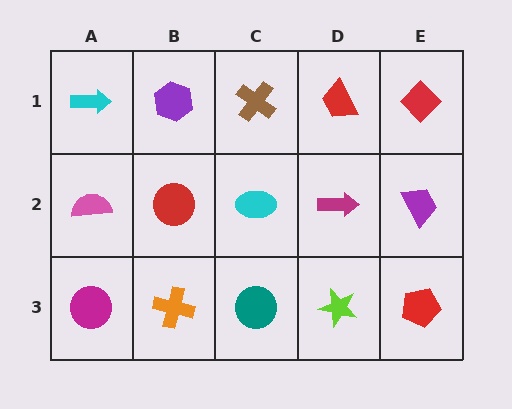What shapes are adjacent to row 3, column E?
A purple trapezoid (row 2, column E), a lime star (row 3, column D).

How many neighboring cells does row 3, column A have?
2.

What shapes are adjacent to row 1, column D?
A magenta arrow (row 2, column D), a brown cross (row 1, column C), a red diamond (row 1, column E).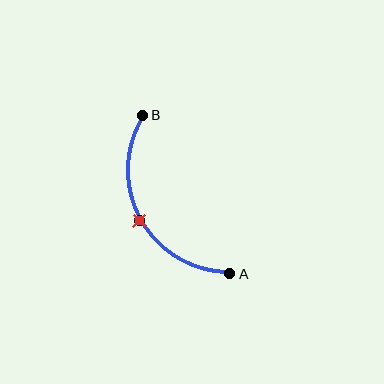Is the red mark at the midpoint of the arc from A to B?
Yes. The red mark lies on the arc at equal arc-length from both A and B — it is the arc midpoint.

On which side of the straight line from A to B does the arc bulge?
The arc bulges to the left of the straight line connecting A and B.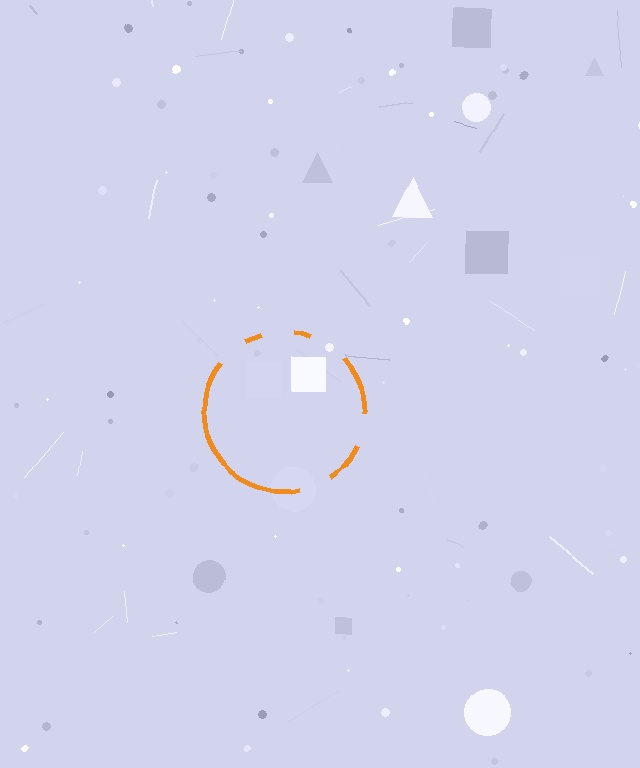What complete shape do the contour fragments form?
The contour fragments form a circle.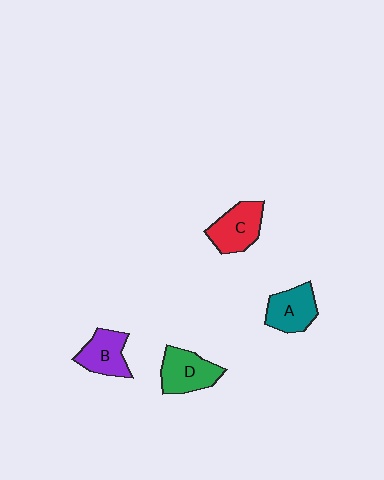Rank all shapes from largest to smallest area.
From largest to smallest: D (green), C (red), A (teal), B (purple).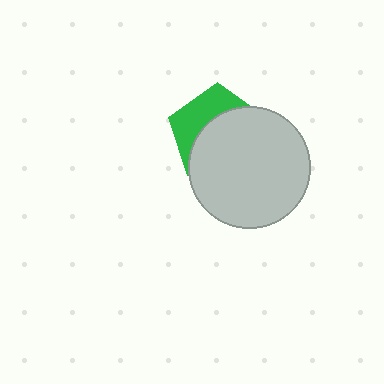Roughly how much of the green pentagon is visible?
A small part of it is visible (roughly 37%).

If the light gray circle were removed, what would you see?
You would see the complete green pentagon.